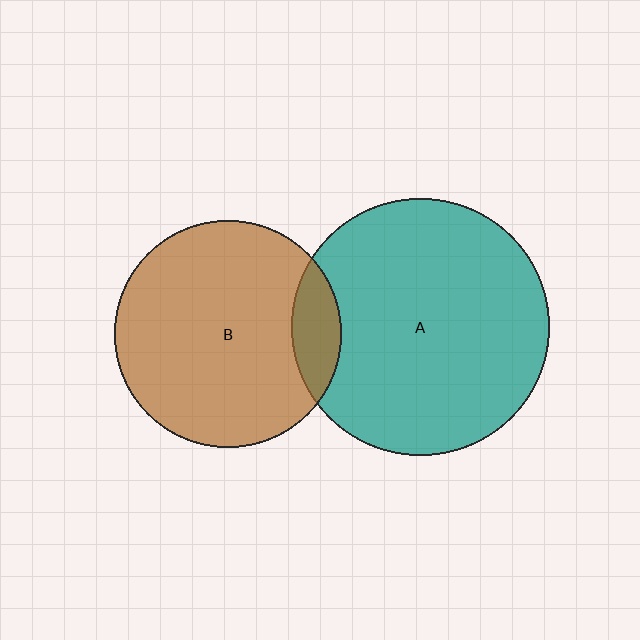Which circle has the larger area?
Circle A (teal).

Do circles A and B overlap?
Yes.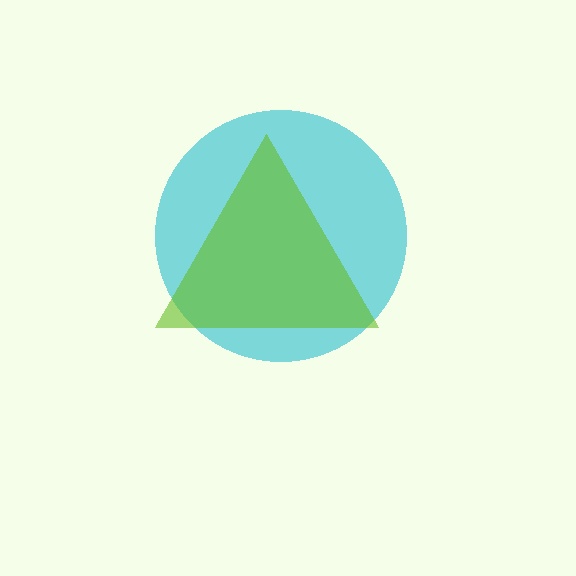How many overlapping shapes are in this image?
There are 2 overlapping shapes in the image.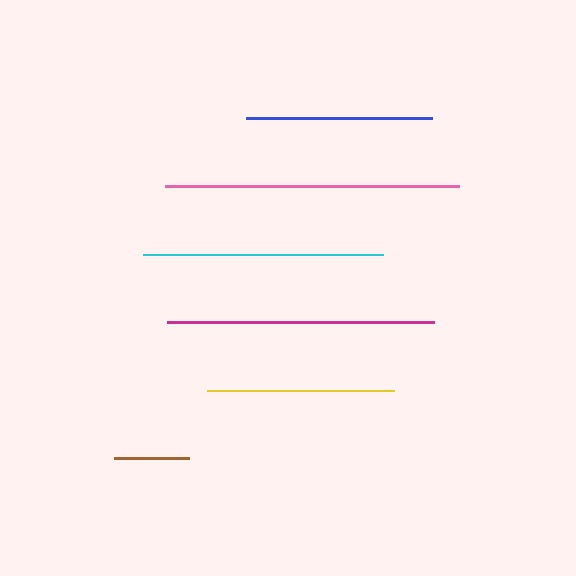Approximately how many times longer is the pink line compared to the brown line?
The pink line is approximately 3.9 times the length of the brown line.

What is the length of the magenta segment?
The magenta segment is approximately 267 pixels long.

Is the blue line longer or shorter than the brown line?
The blue line is longer than the brown line.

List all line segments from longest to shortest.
From longest to shortest: pink, magenta, cyan, yellow, blue, brown.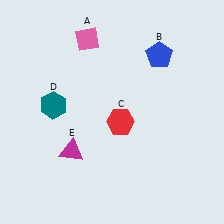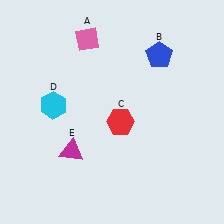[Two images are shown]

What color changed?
The hexagon (D) changed from teal in Image 1 to cyan in Image 2.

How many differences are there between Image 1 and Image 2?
There is 1 difference between the two images.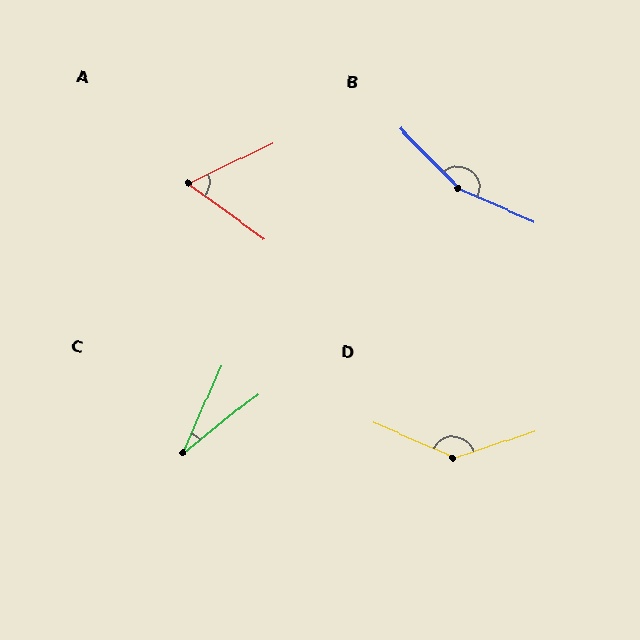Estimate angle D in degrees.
Approximately 138 degrees.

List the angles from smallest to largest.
C (28°), A (62°), D (138°), B (158°).